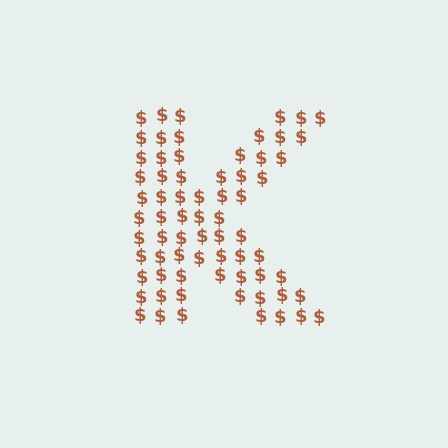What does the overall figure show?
The overall figure shows the letter K.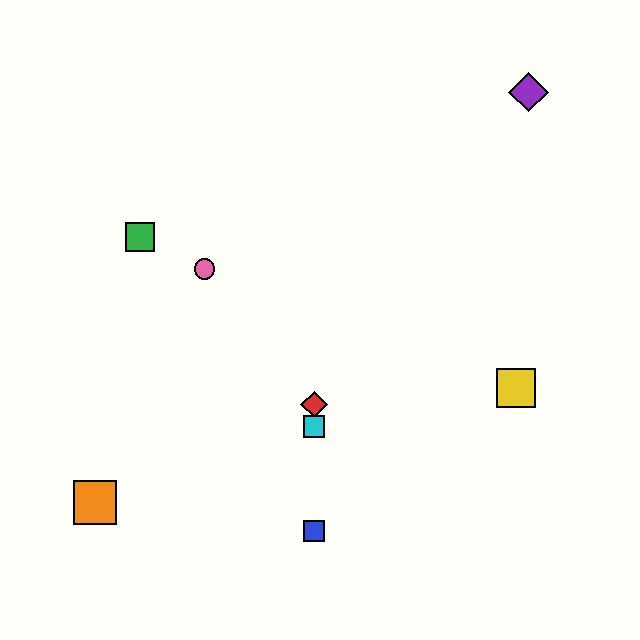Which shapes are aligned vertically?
The red diamond, the blue square, the cyan square are aligned vertically.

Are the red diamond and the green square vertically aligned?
No, the red diamond is at x≈314 and the green square is at x≈140.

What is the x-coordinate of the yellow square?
The yellow square is at x≈516.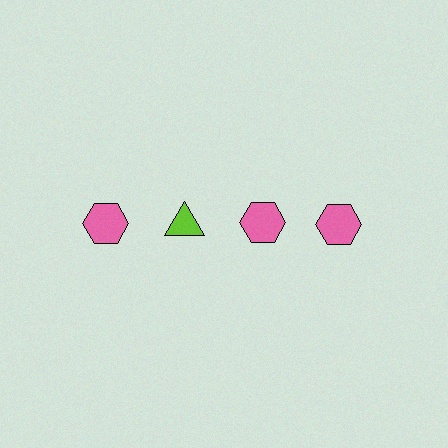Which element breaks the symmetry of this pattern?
The lime triangle in the top row, second from left column breaks the symmetry. All other shapes are pink hexagons.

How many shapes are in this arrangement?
There are 4 shapes arranged in a grid pattern.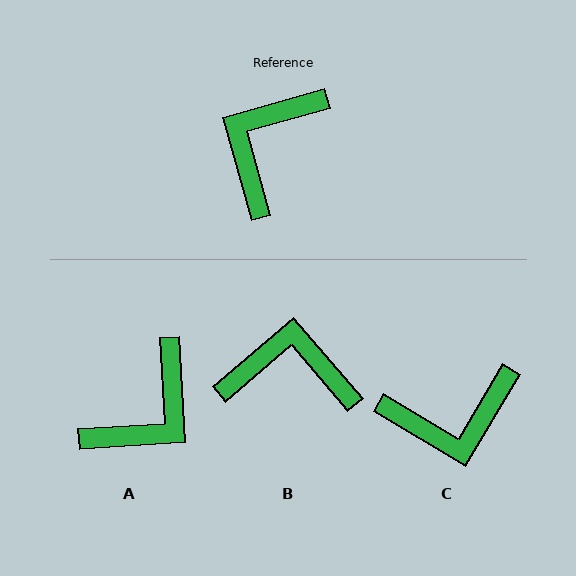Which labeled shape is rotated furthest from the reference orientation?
A, about 168 degrees away.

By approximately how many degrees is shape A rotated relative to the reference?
Approximately 168 degrees counter-clockwise.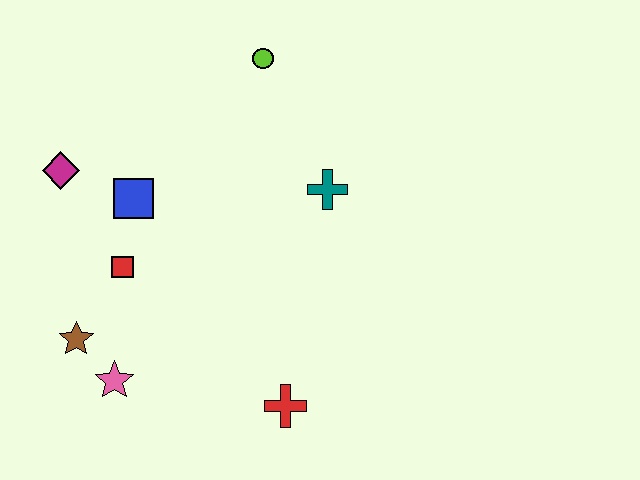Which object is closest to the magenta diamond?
The blue square is closest to the magenta diamond.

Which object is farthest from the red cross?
The lime circle is farthest from the red cross.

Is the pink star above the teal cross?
No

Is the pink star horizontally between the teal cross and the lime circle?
No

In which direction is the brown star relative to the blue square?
The brown star is below the blue square.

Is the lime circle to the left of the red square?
No